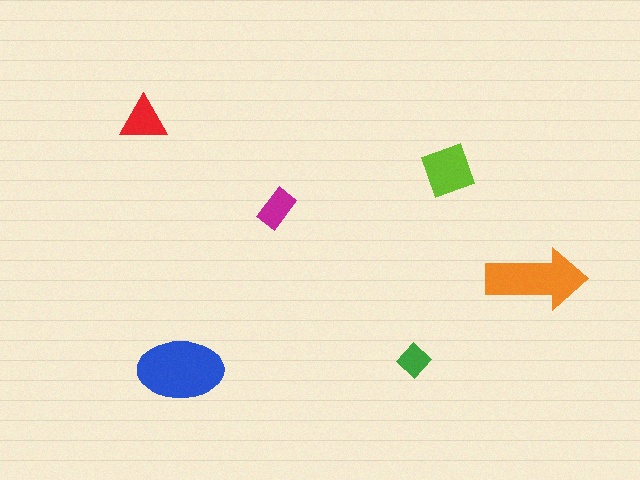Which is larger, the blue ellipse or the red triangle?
The blue ellipse.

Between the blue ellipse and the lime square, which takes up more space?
The blue ellipse.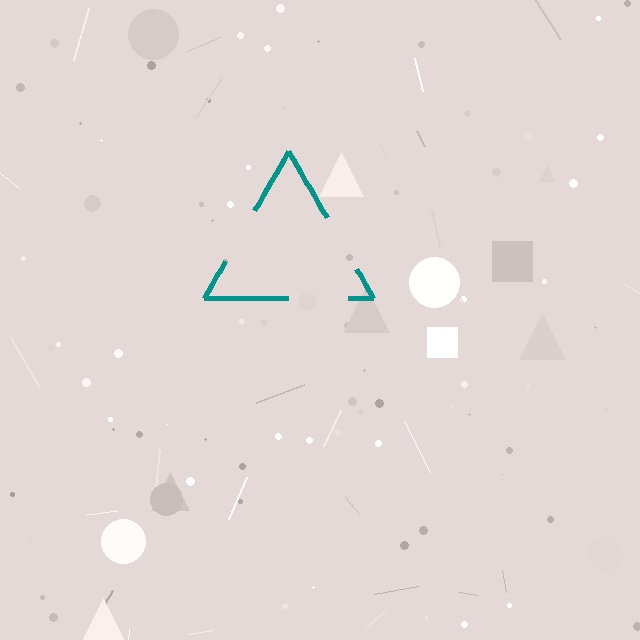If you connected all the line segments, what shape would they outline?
They would outline a triangle.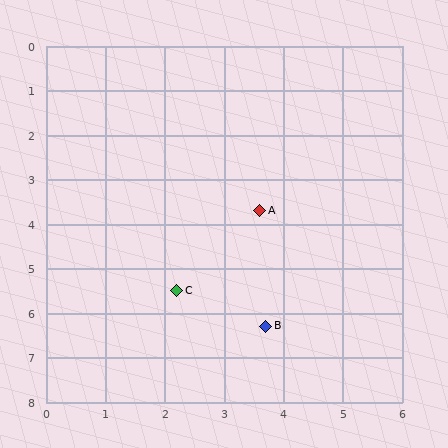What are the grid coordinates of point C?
Point C is at approximately (2.2, 5.5).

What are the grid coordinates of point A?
Point A is at approximately (3.6, 3.7).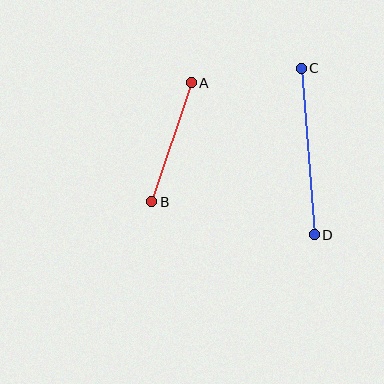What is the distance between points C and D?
The distance is approximately 167 pixels.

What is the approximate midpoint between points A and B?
The midpoint is at approximately (171, 142) pixels.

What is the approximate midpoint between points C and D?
The midpoint is at approximately (308, 151) pixels.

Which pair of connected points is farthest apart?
Points C and D are farthest apart.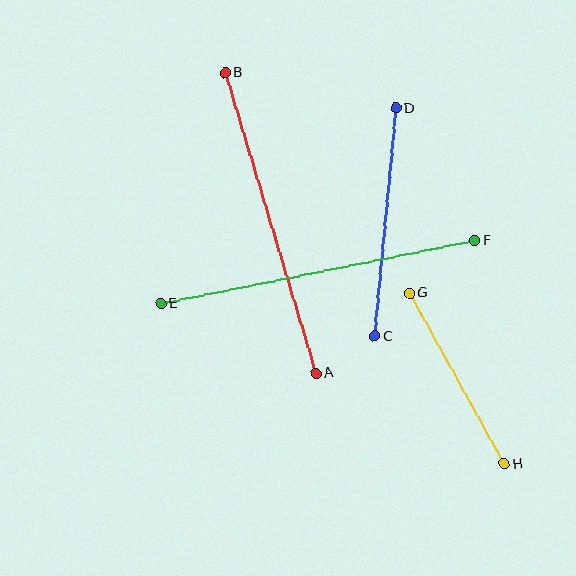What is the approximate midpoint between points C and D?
The midpoint is at approximately (385, 222) pixels.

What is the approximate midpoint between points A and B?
The midpoint is at approximately (271, 223) pixels.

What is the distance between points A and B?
The distance is approximately 314 pixels.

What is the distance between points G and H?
The distance is approximately 195 pixels.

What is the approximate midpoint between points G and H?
The midpoint is at approximately (457, 379) pixels.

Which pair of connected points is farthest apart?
Points E and F are farthest apart.